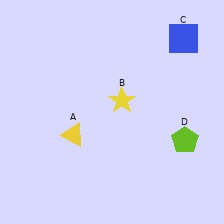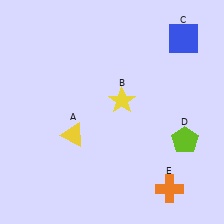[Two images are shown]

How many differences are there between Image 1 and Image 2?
There is 1 difference between the two images.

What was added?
An orange cross (E) was added in Image 2.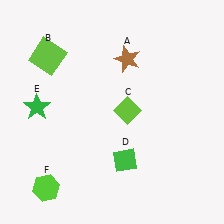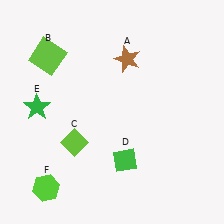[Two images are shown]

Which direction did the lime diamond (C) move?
The lime diamond (C) moved left.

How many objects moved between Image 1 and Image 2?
1 object moved between the two images.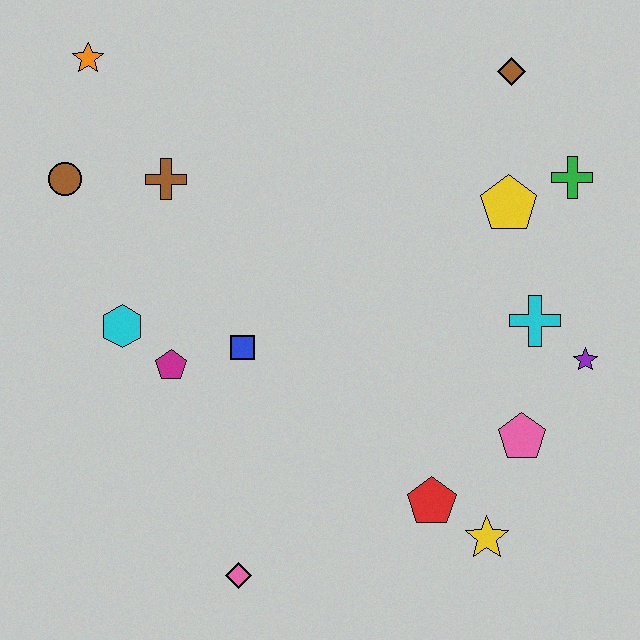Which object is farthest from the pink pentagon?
The orange star is farthest from the pink pentagon.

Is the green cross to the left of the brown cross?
No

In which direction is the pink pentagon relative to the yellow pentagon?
The pink pentagon is below the yellow pentagon.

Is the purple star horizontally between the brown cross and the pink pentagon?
No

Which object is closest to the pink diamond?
The red pentagon is closest to the pink diamond.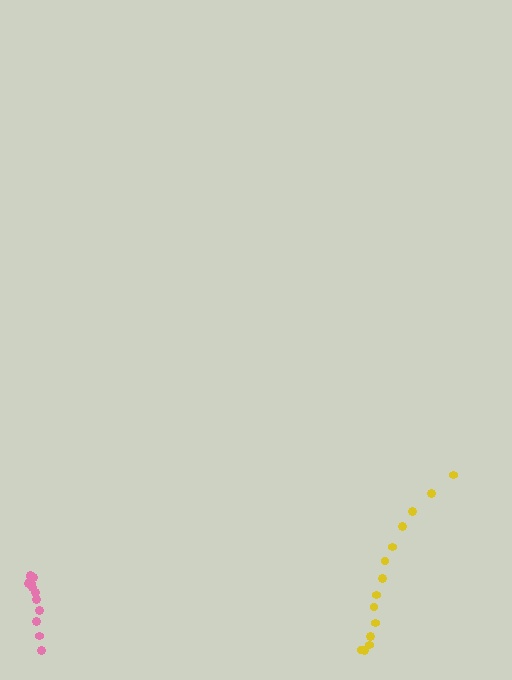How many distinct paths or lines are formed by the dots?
There are 2 distinct paths.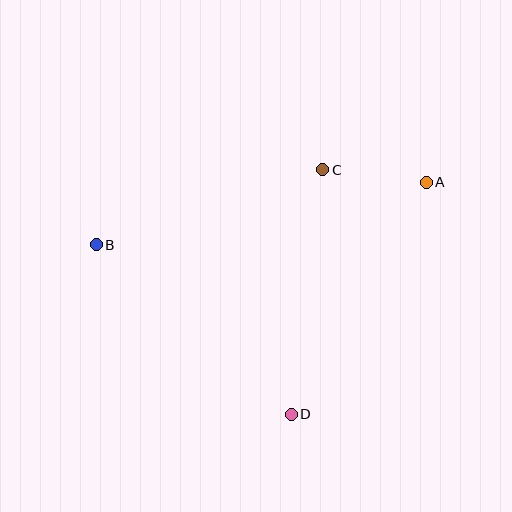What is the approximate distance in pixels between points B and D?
The distance between B and D is approximately 258 pixels.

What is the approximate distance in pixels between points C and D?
The distance between C and D is approximately 247 pixels.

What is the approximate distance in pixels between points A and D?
The distance between A and D is approximately 268 pixels.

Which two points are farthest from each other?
Points A and B are farthest from each other.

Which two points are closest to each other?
Points A and C are closest to each other.